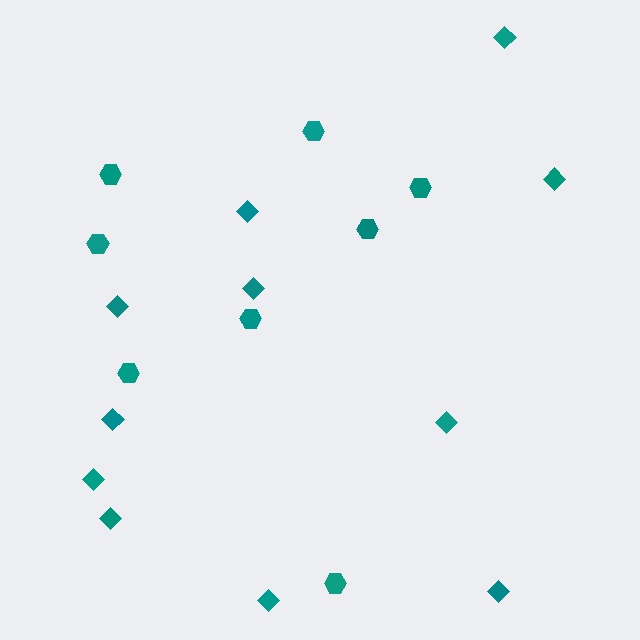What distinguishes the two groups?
There are 2 groups: one group of hexagons (8) and one group of diamonds (11).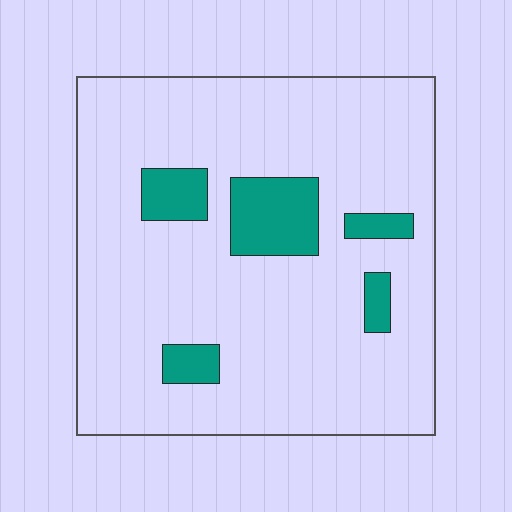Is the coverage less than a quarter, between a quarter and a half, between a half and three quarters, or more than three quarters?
Less than a quarter.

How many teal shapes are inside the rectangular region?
5.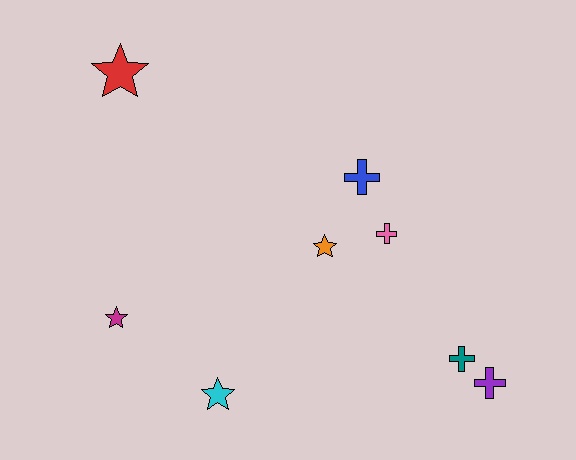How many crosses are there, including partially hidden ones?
There are 4 crosses.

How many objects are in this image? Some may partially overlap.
There are 8 objects.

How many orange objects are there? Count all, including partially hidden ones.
There is 1 orange object.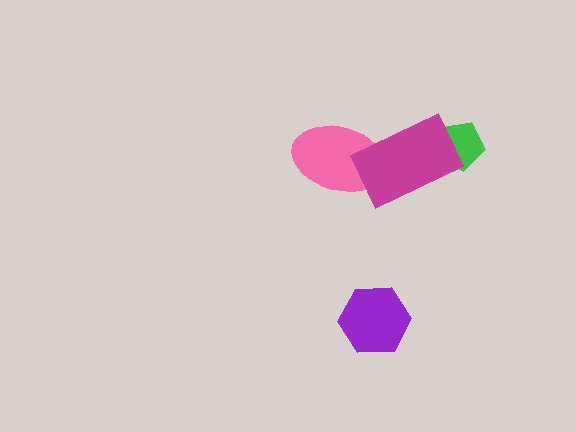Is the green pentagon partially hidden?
Yes, it is partially covered by another shape.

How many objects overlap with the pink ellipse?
1 object overlaps with the pink ellipse.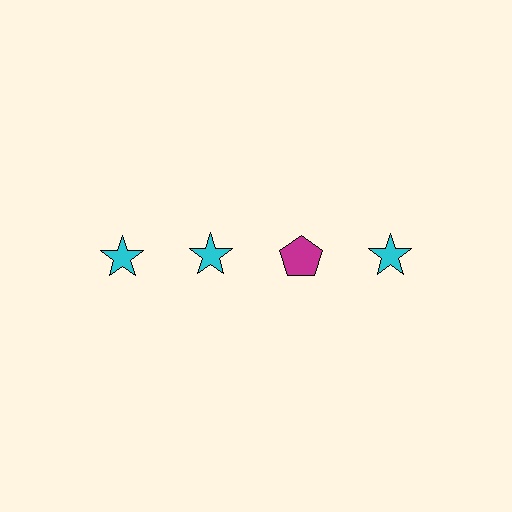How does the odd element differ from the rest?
It differs in both color (magenta instead of cyan) and shape (pentagon instead of star).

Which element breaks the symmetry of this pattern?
The magenta pentagon in the top row, center column breaks the symmetry. All other shapes are cyan stars.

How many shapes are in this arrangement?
There are 4 shapes arranged in a grid pattern.